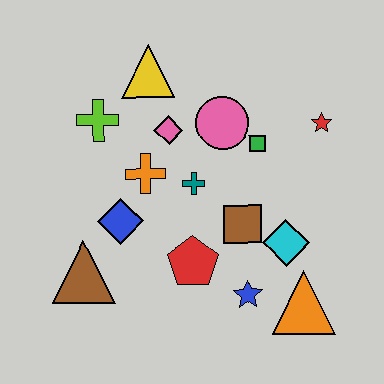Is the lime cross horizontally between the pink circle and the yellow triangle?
No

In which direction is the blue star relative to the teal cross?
The blue star is below the teal cross.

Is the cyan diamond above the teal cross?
No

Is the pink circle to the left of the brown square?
Yes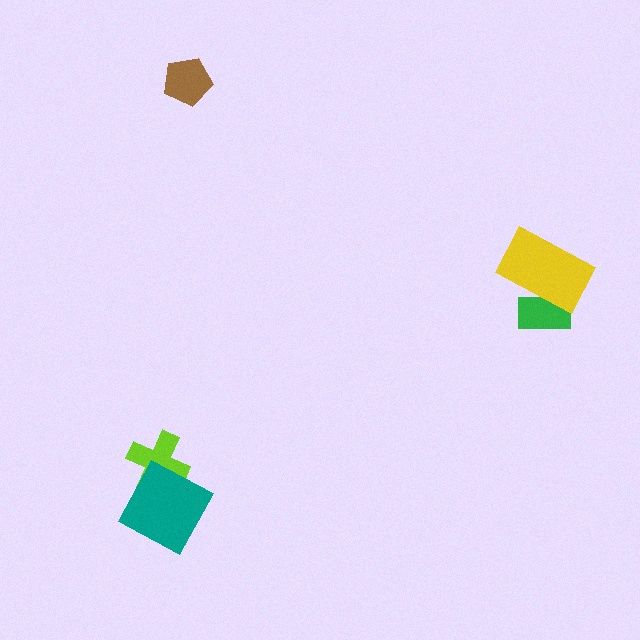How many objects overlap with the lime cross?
1 object overlaps with the lime cross.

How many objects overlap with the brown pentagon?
0 objects overlap with the brown pentagon.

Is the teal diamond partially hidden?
No, no other shape covers it.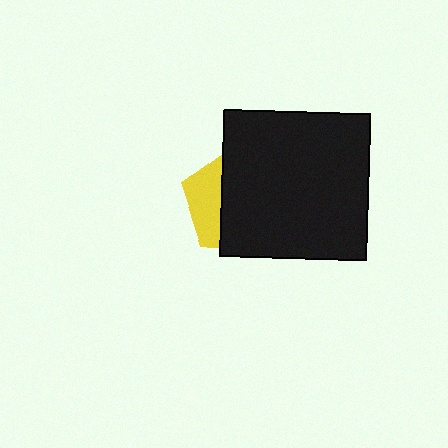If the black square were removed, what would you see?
You would see the complete yellow pentagon.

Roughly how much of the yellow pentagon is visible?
A small part of it is visible (roughly 31%).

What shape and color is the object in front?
The object in front is a black square.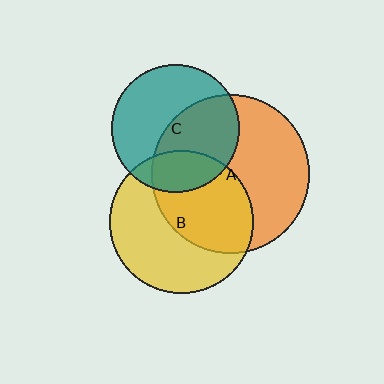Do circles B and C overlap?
Yes.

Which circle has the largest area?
Circle A (orange).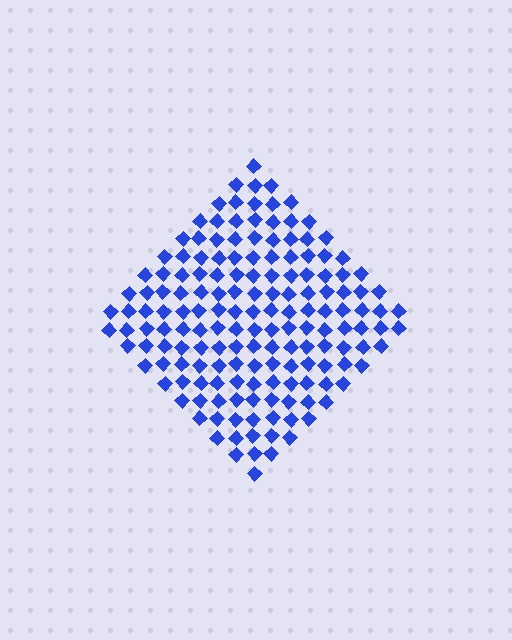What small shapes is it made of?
It is made of small diamonds.